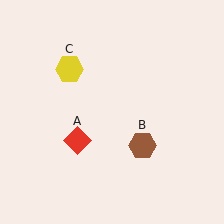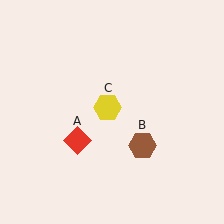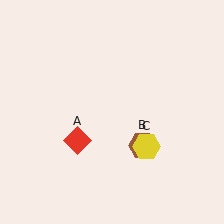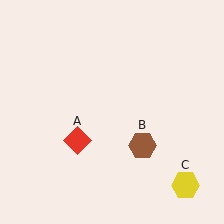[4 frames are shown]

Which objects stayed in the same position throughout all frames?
Red diamond (object A) and brown hexagon (object B) remained stationary.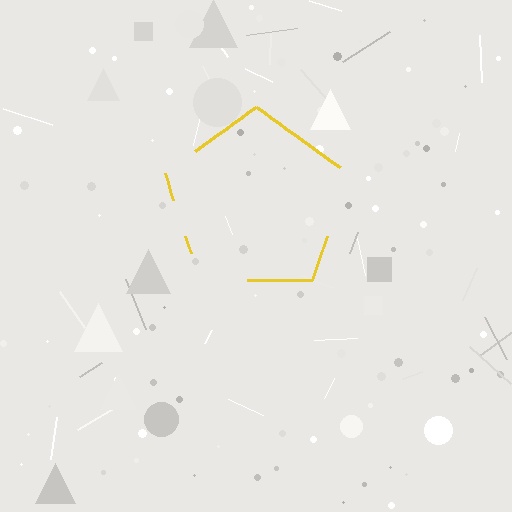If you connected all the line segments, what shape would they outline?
They would outline a pentagon.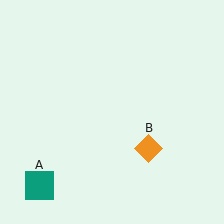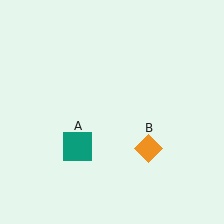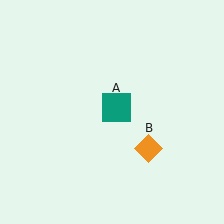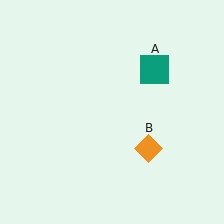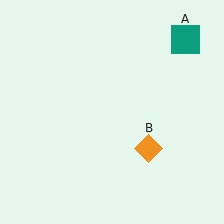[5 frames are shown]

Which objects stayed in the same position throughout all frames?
Orange diamond (object B) remained stationary.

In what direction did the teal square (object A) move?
The teal square (object A) moved up and to the right.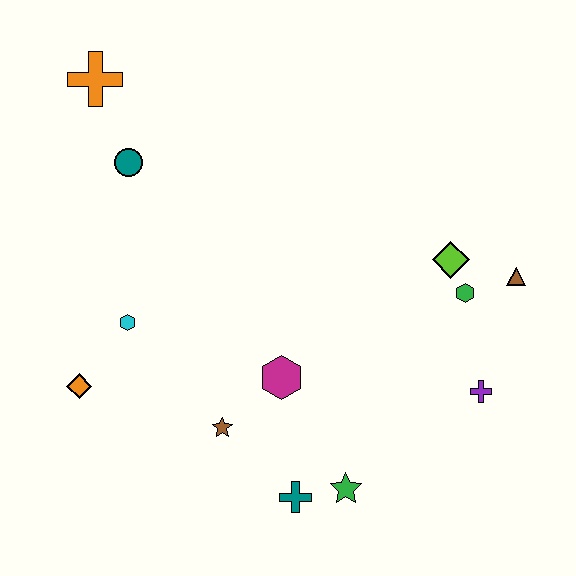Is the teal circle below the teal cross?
No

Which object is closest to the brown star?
The magenta hexagon is closest to the brown star.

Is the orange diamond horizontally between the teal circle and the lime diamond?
No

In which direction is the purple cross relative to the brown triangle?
The purple cross is below the brown triangle.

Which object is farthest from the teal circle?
The purple cross is farthest from the teal circle.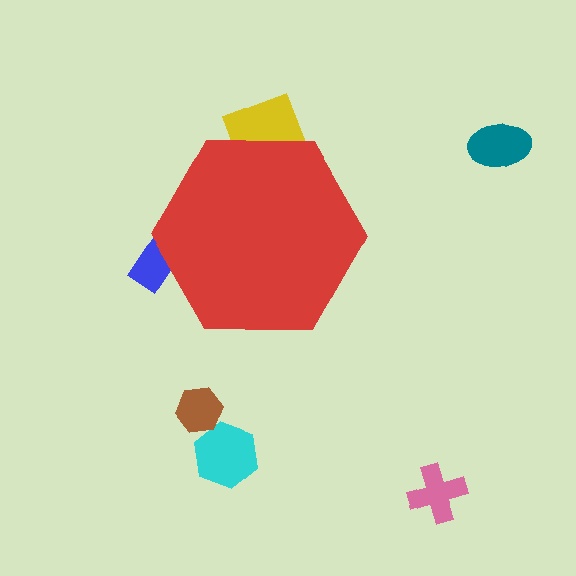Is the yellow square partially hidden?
Yes, the yellow square is partially hidden behind the red hexagon.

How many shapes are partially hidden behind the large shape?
2 shapes are partially hidden.